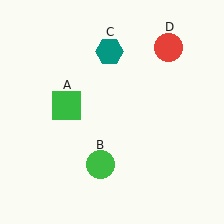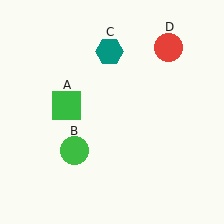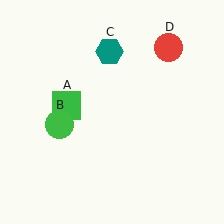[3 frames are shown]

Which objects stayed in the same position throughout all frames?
Green square (object A) and teal hexagon (object C) and red circle (object D) remained stationary.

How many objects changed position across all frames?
1 object changed position: green circle (object B).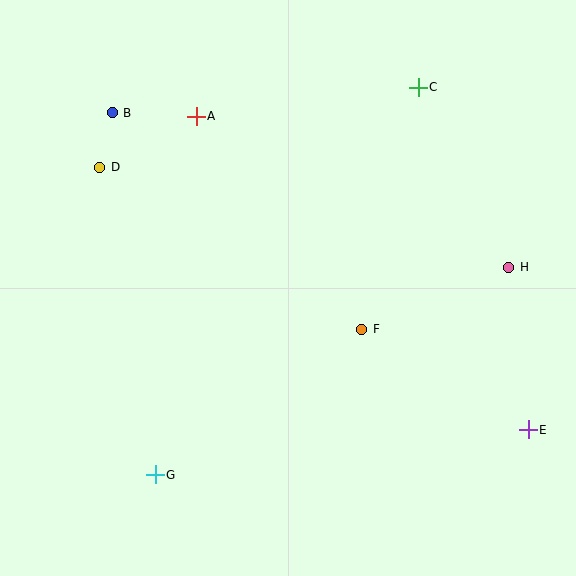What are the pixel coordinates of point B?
Point B is at (112, 113).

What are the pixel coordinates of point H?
Point H is at (509, 267).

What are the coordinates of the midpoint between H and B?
The midpoint between H and B is at (311, 190).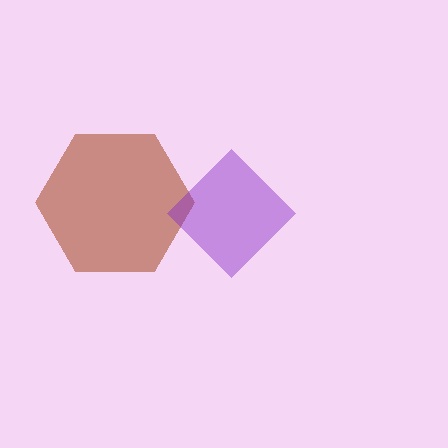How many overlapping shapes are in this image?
There are 2 overlapping shapes in the image.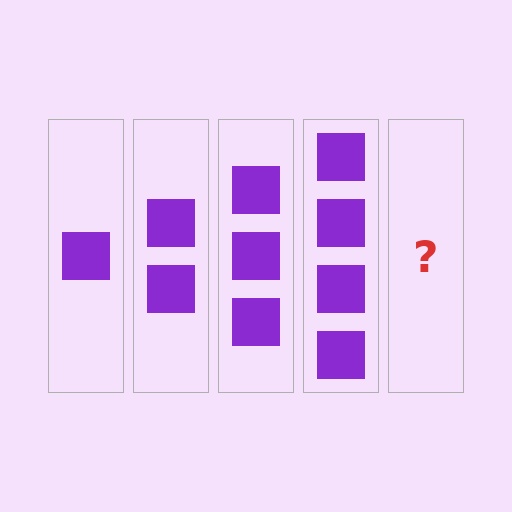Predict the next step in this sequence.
The next step is 5 squares.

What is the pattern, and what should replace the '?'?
The pattern is that each step adds one more square. The '?' should be 5 squares.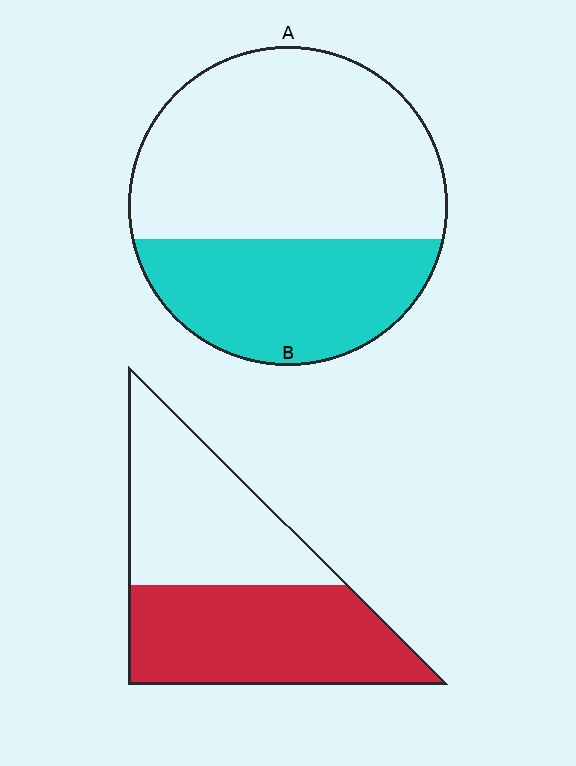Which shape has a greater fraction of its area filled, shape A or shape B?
Shape B.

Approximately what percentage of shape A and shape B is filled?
A is approximately 35% and B is approximately 55%.